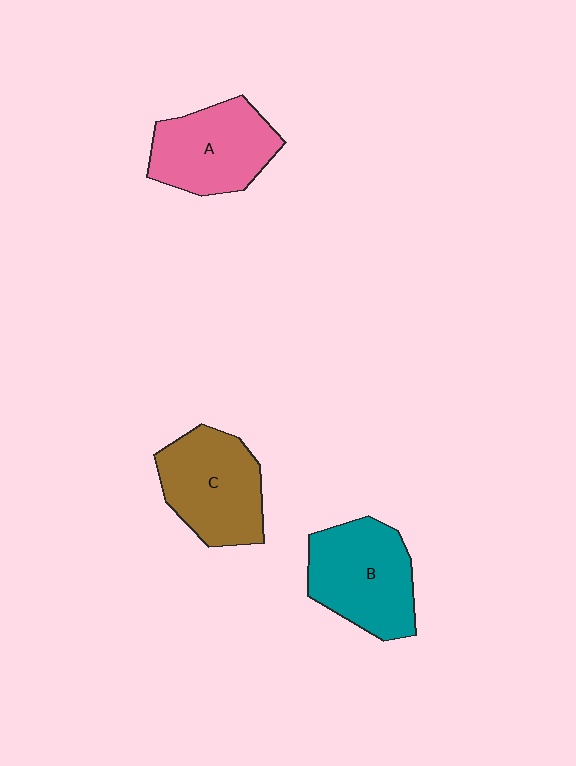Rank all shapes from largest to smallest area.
From largest to smallest: B (teal), C (brown), A (pink).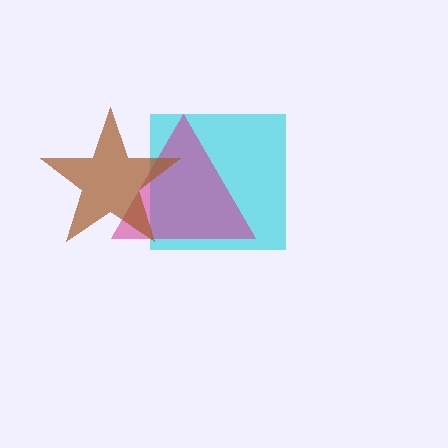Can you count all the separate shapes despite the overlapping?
Yes, there are 3 separate shapes.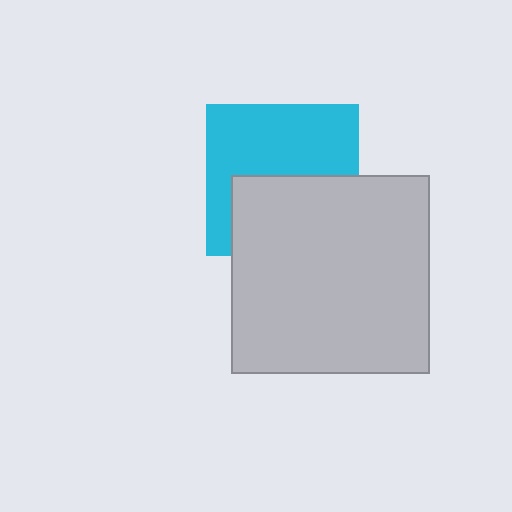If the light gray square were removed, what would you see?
You would see the complete cyan square.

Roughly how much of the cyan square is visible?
About half of it is visible (roughly 56%).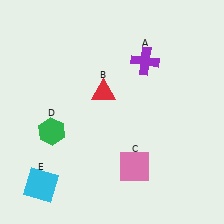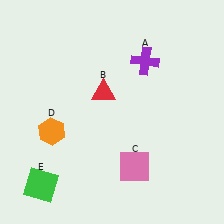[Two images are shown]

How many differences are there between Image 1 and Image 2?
There are 2 differences between the two images.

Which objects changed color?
D changed from green to orange. E changed from cyan to green.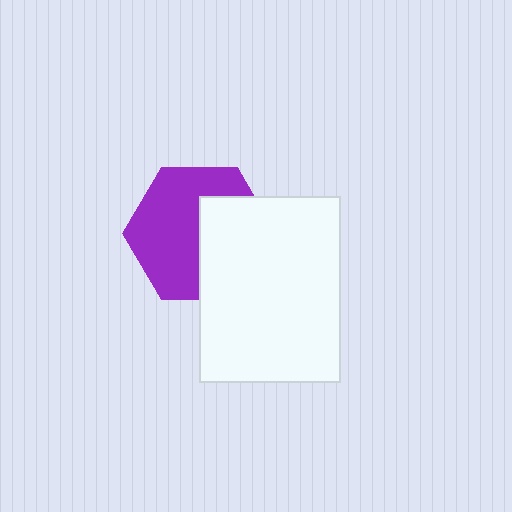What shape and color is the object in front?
The object in front is a white rectangle.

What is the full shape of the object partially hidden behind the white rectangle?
The partially hidden object is a purple hexagon.